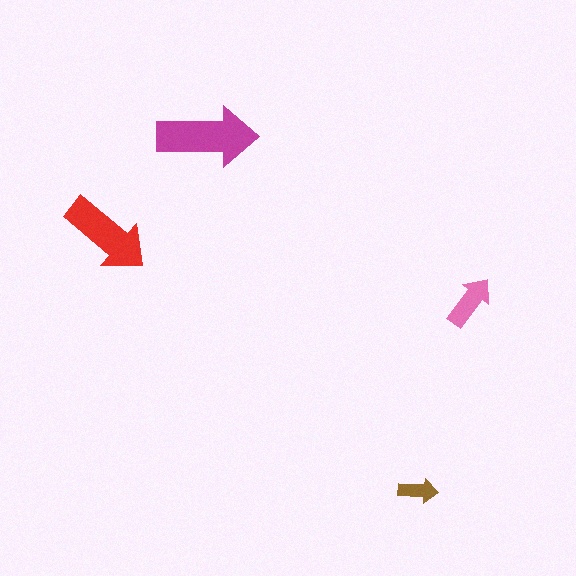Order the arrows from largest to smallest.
the magenta one, the red one, the pink one, the brown one.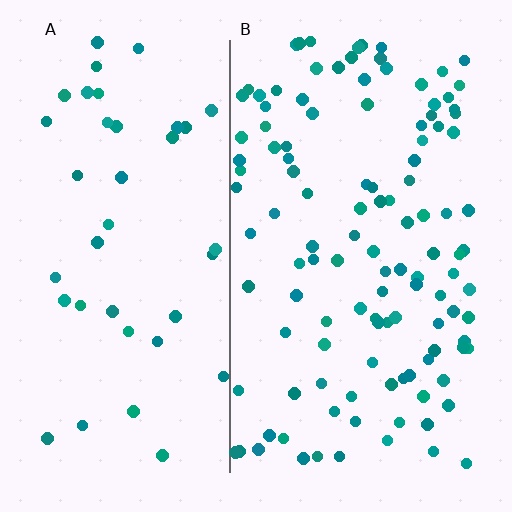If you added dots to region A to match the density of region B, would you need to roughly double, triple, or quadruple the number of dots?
Approximately triple.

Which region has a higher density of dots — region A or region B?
B (the right).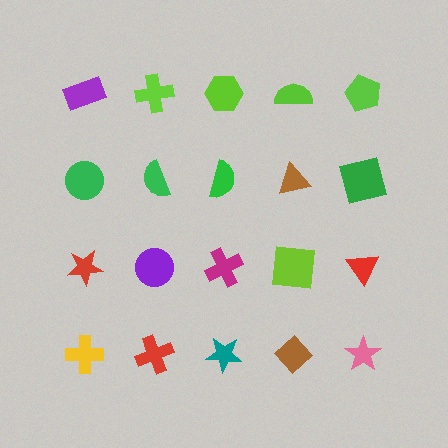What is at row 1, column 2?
A lime cross.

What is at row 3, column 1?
A red star.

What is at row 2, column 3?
A green semicircle.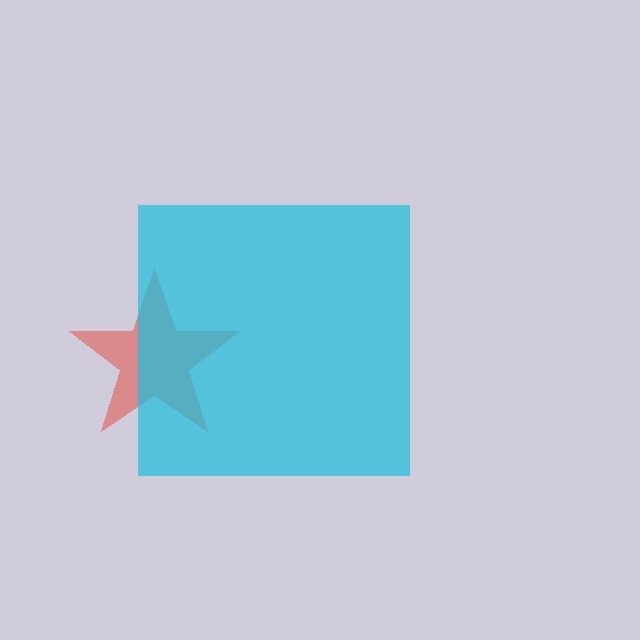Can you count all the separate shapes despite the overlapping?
Yes, there are 2 separate shapes.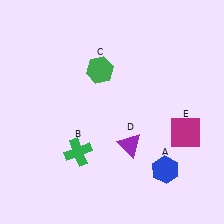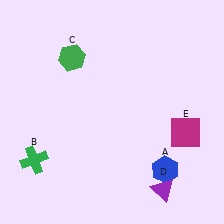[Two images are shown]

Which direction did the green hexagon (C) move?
The green hexagon (C) moved left.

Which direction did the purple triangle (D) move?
The purple triangle (D) moved down.